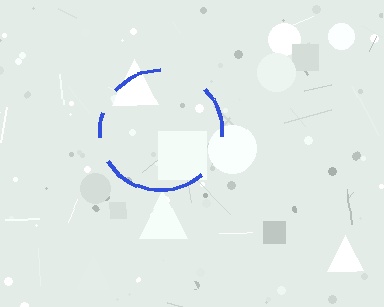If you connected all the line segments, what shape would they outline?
They would outline a circle.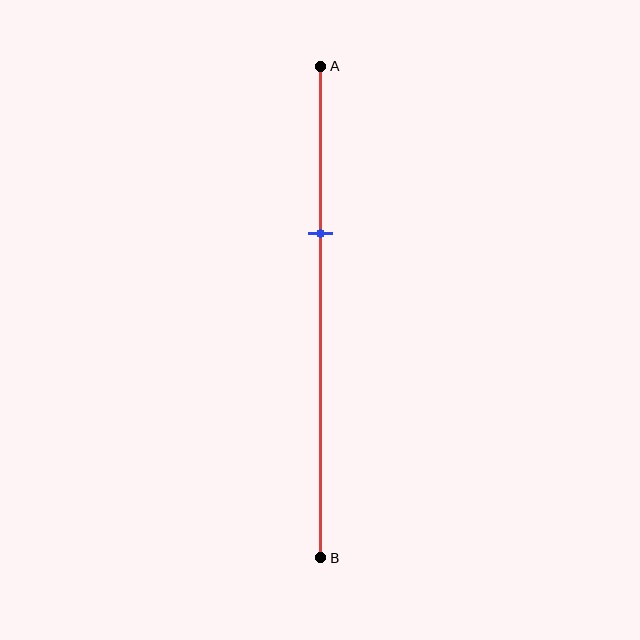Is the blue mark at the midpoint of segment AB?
No, the mark is at about 35% from A, not at the 50% midpoint.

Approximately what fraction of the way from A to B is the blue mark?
The blue mark is approximately 35% of the way from A to B.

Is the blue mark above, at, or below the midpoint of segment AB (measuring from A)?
The blue mark is above the midpoint of segment AB.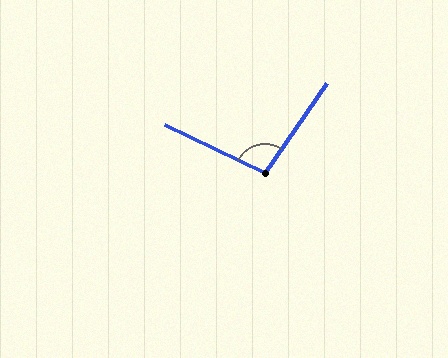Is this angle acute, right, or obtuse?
It is obtuse.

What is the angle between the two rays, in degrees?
Approximately 99 degrees.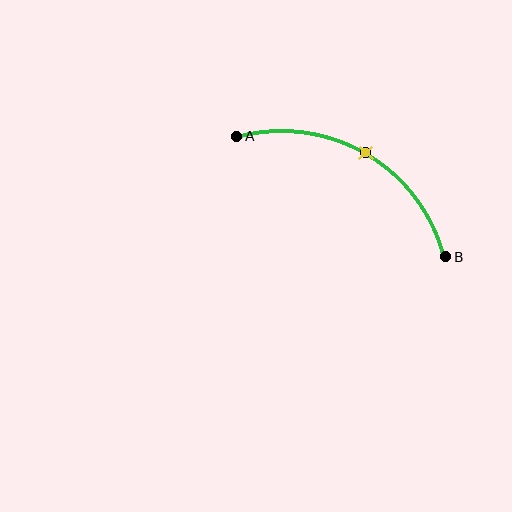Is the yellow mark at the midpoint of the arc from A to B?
Yes. The yellow mark lies on the arc at equal arc-length from both A and B — it is the arc midpoint.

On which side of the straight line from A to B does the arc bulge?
The arc bulges above the straight line connecting A and B.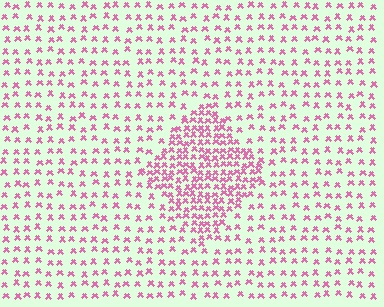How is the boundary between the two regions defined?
The boundary is defined by a change in element density (approximately 2.3x ratio). All elements are the same color, size, and shape.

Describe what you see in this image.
The image contains small pink elements arranged at two different densities. A diamond-shaped region is visible where the elements are more densely packed than the surrounding area.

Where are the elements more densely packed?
The elements are more densely packed inside the diamond boundary.